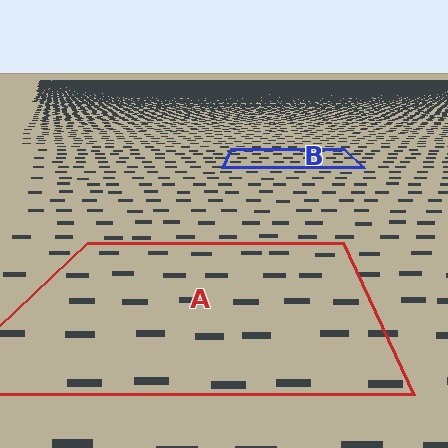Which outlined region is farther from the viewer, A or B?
Region B is farther from the viewer — the texture elements inside it appear smaller and more densely packed.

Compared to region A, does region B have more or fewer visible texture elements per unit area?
Region B has more texture elements per unit area — they are packed more densely because it is farther away.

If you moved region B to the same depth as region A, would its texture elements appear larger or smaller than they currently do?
They would appear larger. At a closer depth, the same texture elements are projected at a bigger on-screen size.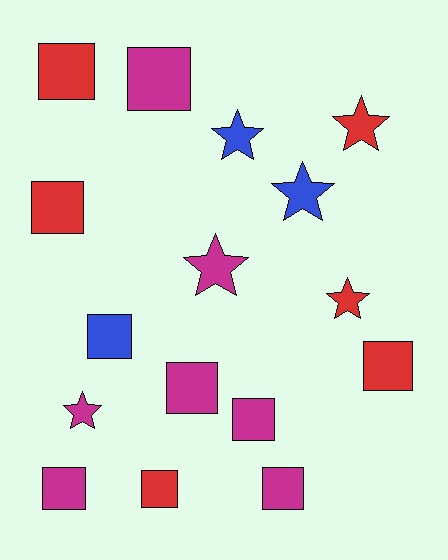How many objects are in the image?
There are 16 objects.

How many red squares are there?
There are 4 red squares.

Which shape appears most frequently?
Square, with 10 objects.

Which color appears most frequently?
Magenta, with 7 objects.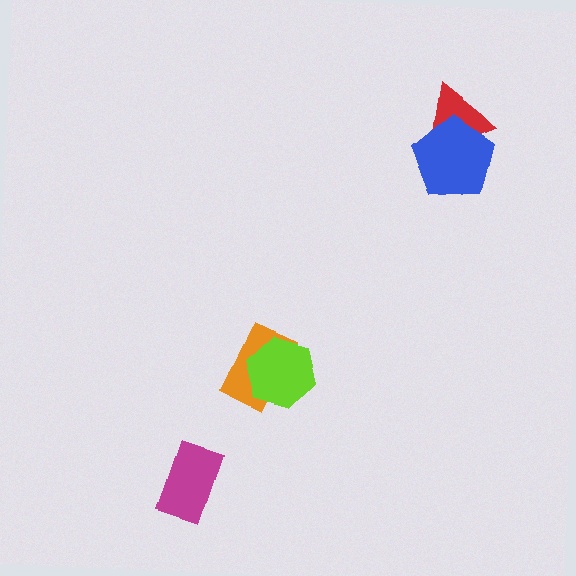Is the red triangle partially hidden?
Yes, it is partially covered by another shape.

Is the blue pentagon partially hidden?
No, no other shape covers it.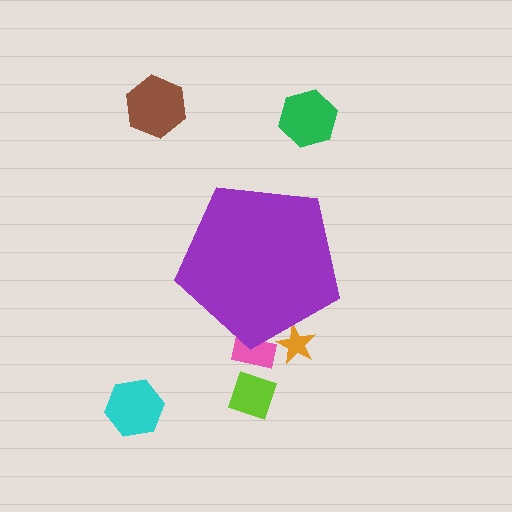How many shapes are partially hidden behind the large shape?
2 shapes are partially hidden.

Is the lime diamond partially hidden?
No, the lime diamond is fully visible.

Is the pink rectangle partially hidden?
Yes, the pink rectangle is partially hidden behind the purple pentagon.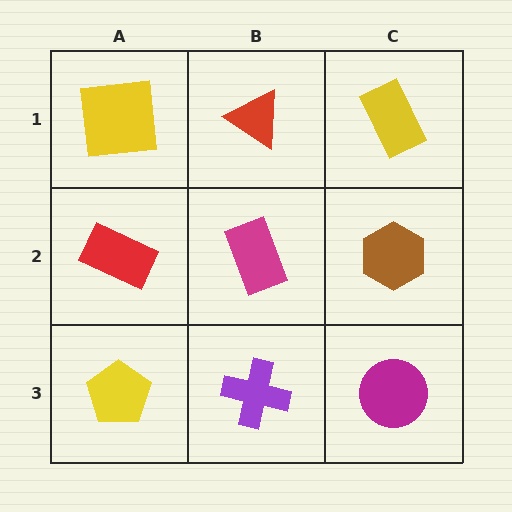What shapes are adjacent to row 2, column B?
A red triangle (row 1, column B), a purple cross (row 3, column B), a red rectangle (row 2, column A), a brown hexagon (row 2, column C).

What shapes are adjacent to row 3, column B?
A magenta rectangle (row 2, column B), a yellow pentagon (row 3, column A), a magenta circle (row 3, column C).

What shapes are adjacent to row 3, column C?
A brown hexagon (row 2, column C), a purple cross (row 3, column B).